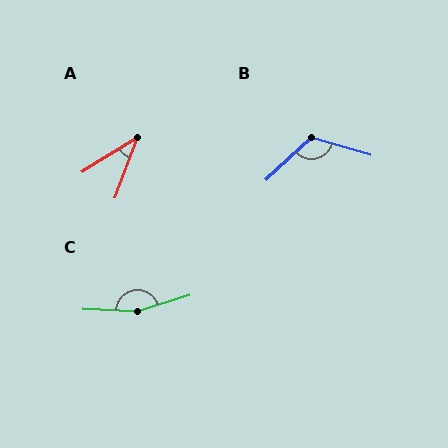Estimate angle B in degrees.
Approximately 121 degrees.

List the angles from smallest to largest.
A (38°), B (121°), C (161°).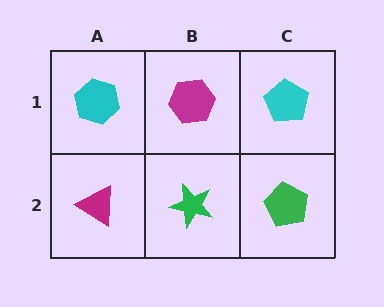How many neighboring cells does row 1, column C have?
2.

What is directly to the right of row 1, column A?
A magenta hexagon.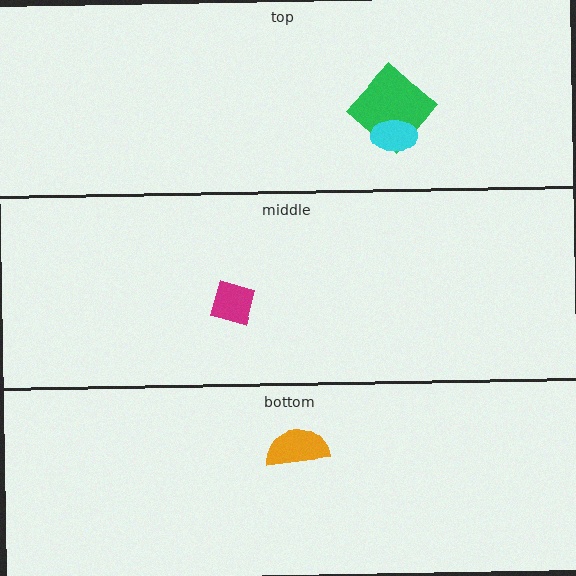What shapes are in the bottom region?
The orange semicircle.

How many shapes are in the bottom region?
1.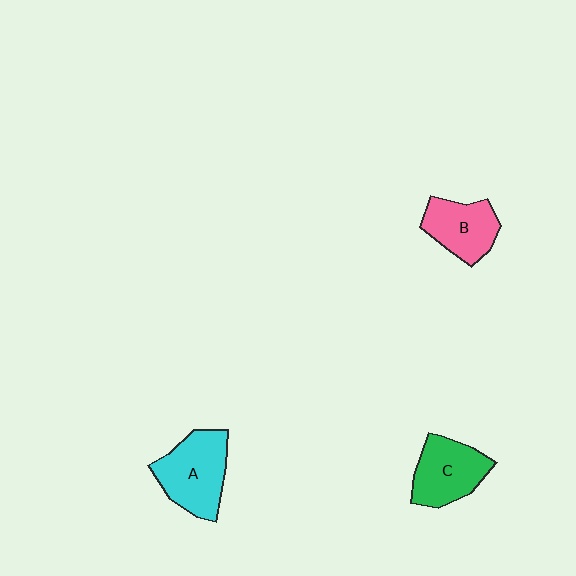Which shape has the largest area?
Shape A (cyan).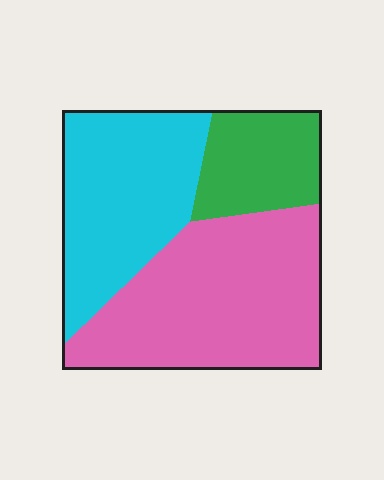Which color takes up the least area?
Green, at roughly 20%.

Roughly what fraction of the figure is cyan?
Cyan takes up about one third (1/3) of the figure.